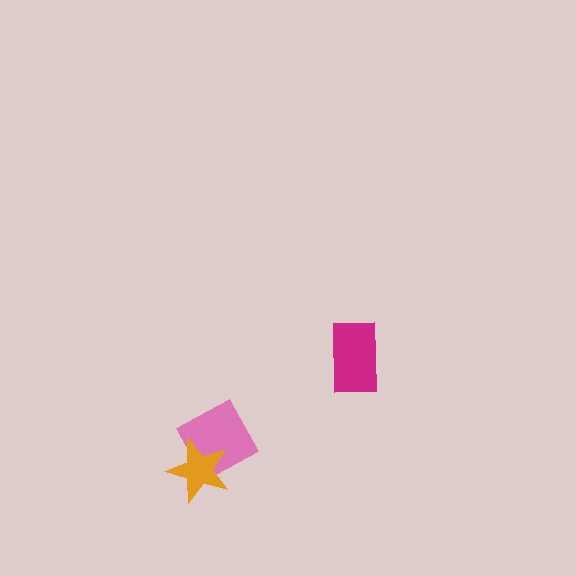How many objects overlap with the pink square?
1 object overlaps with the pink square.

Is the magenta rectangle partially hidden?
No, no other shape covers it.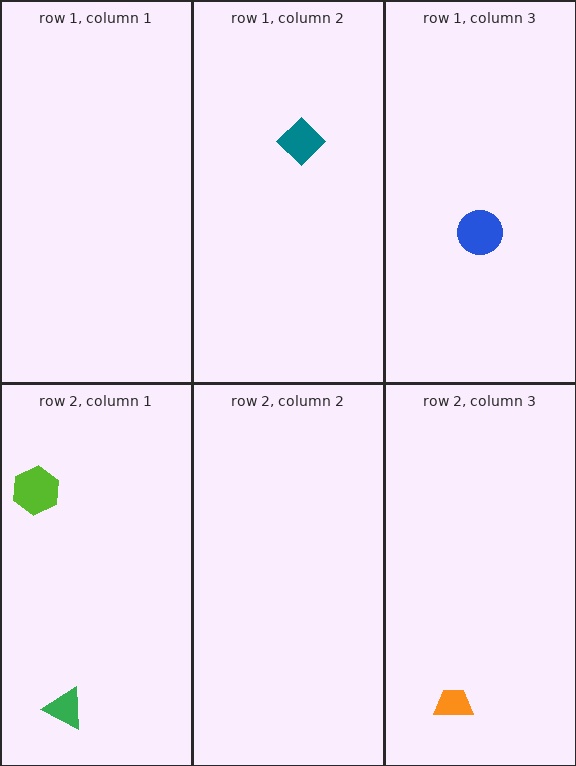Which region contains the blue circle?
The row 1, column 3 region.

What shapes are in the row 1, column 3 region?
The blue circle.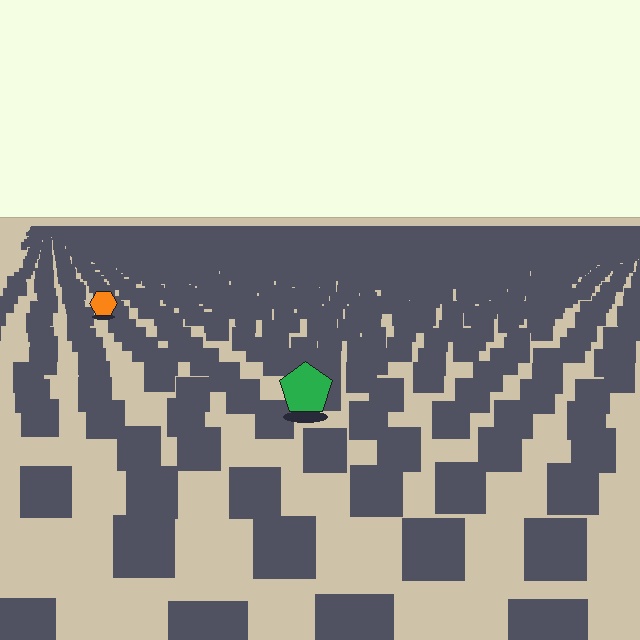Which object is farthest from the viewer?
The orange hexagon is farthest from the viewer. It appears smaller and the ground texture around it is denser.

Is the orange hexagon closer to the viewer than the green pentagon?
No. The green pentagon is closer — you can tell from the texture gradient: the ground texture is coarser near it.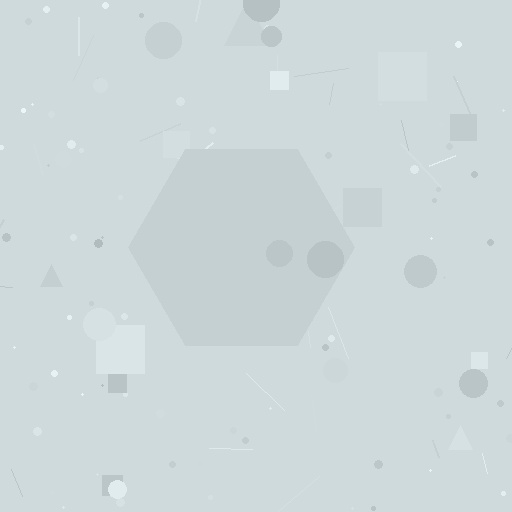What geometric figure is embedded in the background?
A hexagon is embedded in the background.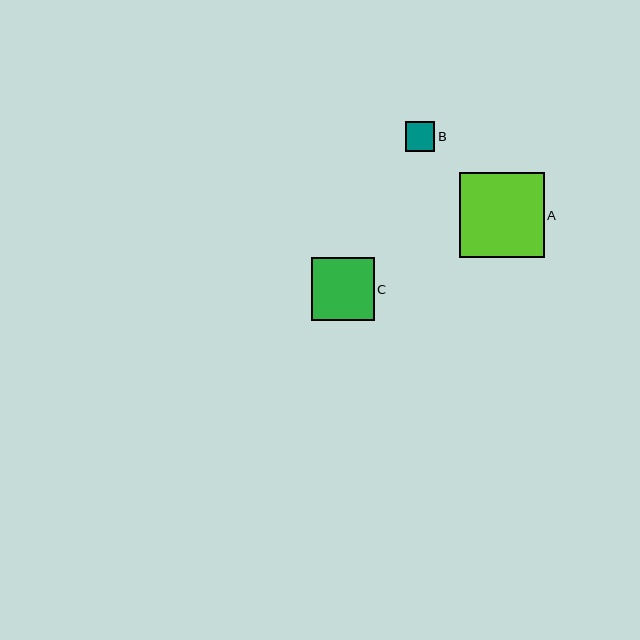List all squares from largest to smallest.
From largest to smallest: A, C, B.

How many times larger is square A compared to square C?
Square A is approximately 1.4 times the size of square C.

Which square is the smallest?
Square B is the smallest with a size of approximately 30 pixels.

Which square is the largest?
Square A is the largest with a size of approximately 85 pixels.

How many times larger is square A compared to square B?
Square A is approximately 2.9 times the size of square B.